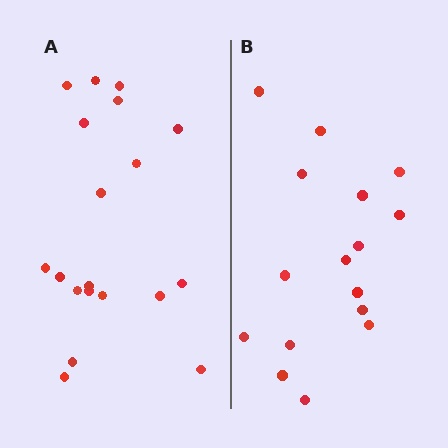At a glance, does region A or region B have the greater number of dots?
Region A (the left region) has more dots.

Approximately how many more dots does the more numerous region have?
Region A has just a few more — roughly 2 or 3 more dots than region B.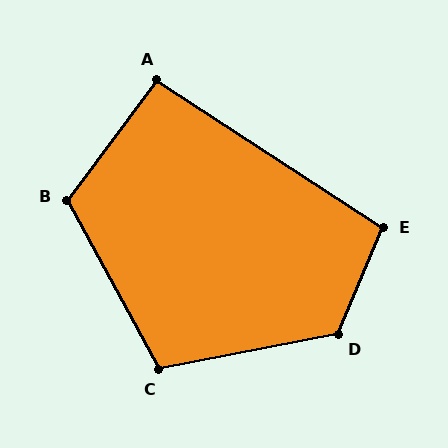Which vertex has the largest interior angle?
D, at approximately 124 degrees.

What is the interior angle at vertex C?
Approximately 108 degrees (obtuse).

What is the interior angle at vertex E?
Approximately 100 degrees (obtuse).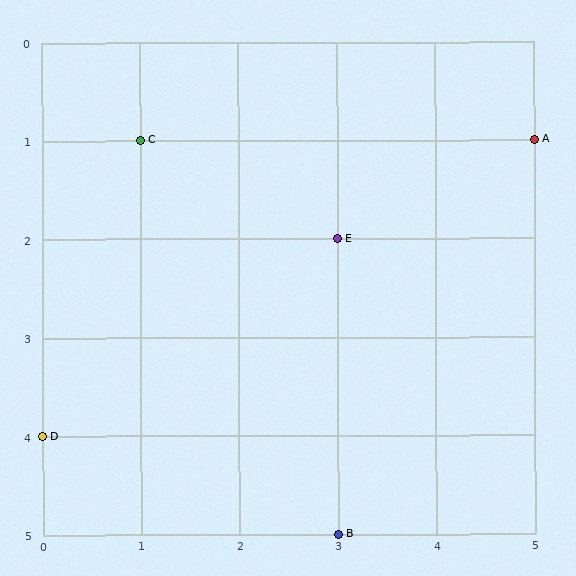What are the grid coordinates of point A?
Point A is at grid coordinates (5, 1).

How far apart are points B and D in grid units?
Points B and D are 3 columns and 1 row apart (about 3.2 grid units diagonally).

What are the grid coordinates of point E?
Point E is at grid coordinates (3, 2).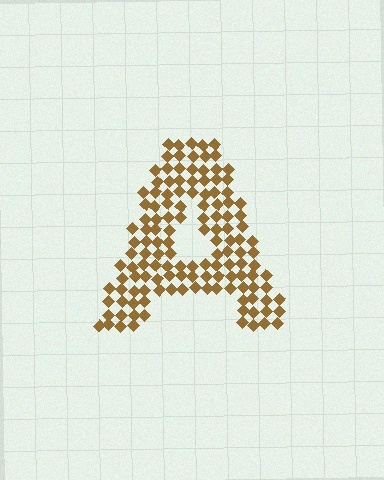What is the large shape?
The large shape is the letter A.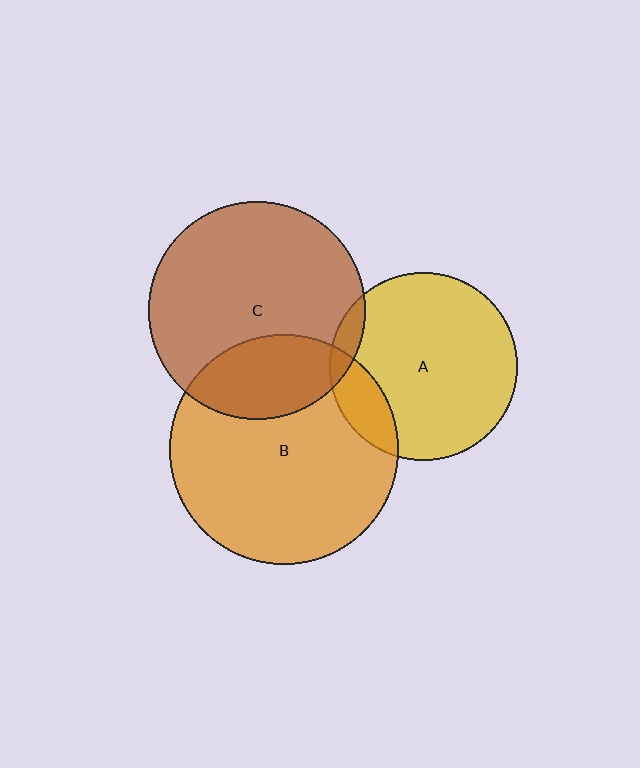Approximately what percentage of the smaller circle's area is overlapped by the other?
Approximately 15%.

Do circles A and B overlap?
Yes.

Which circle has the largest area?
Circle B (orange).